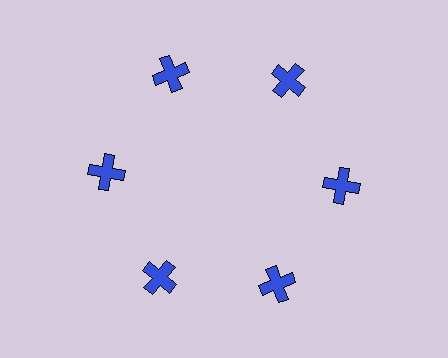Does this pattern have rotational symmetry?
Yes, this pattern has 6-fold rotational symmetry. It looks the same after rotating 60 degrees around the center.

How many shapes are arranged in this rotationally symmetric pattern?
There are 6 shapes, arranged in 6 groups of 1.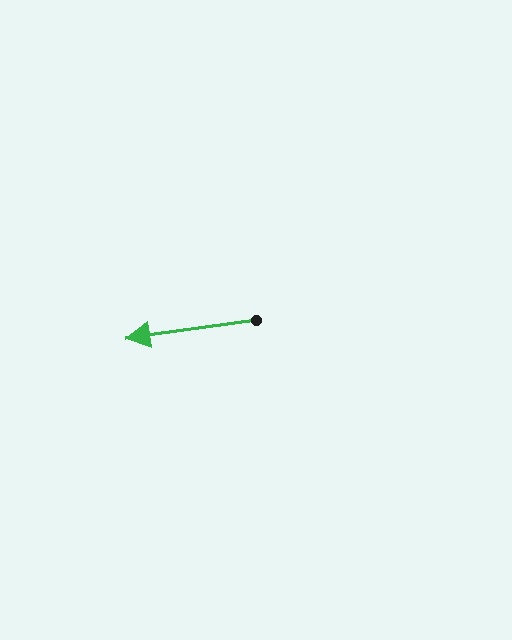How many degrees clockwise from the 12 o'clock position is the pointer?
Approximately 262 degrees.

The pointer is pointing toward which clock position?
Roughly 9 o'clock.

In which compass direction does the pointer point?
West.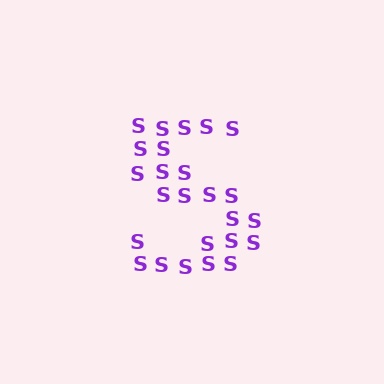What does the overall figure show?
The overall figure shows the letter S.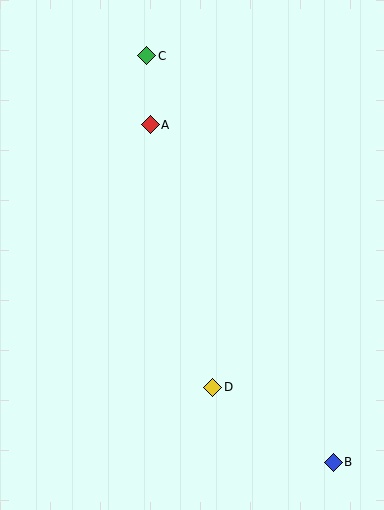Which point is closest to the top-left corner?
Point C is closest to the top-left corner.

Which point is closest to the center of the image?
Point D at (213, 387) is closest to the center.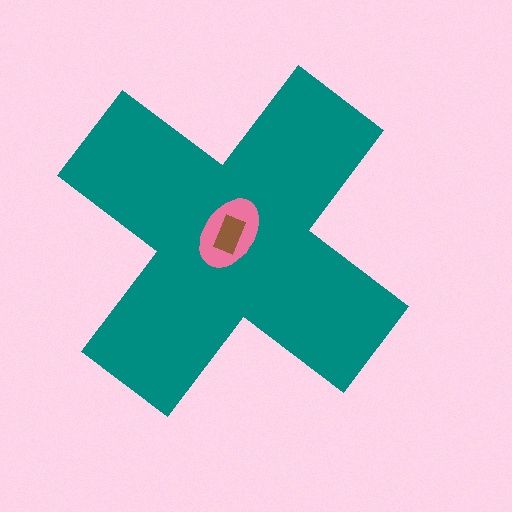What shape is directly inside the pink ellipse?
The brown rectangle.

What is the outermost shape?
The teal cross.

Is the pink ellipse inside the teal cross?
Yes.